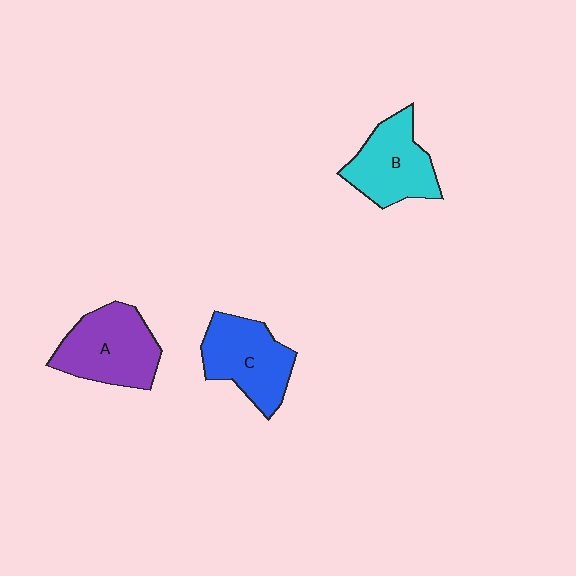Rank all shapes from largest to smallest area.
From largest to smallest: A (purple), C (blue), B (cyan).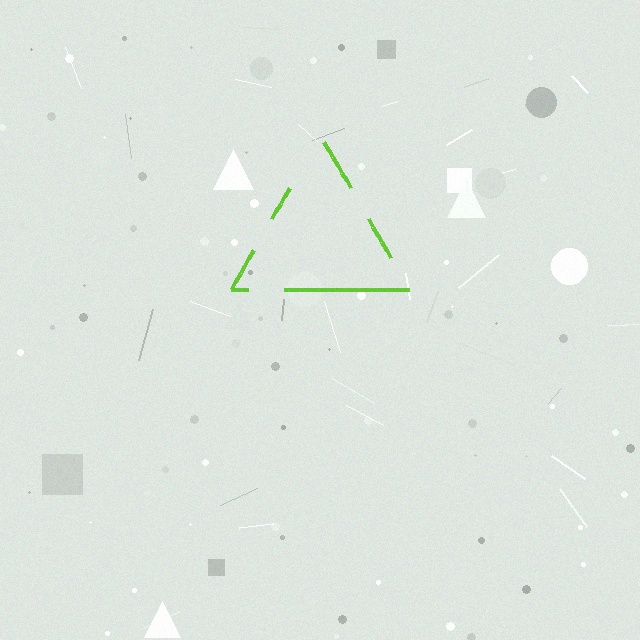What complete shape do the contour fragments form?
The contour fragments form a triangle.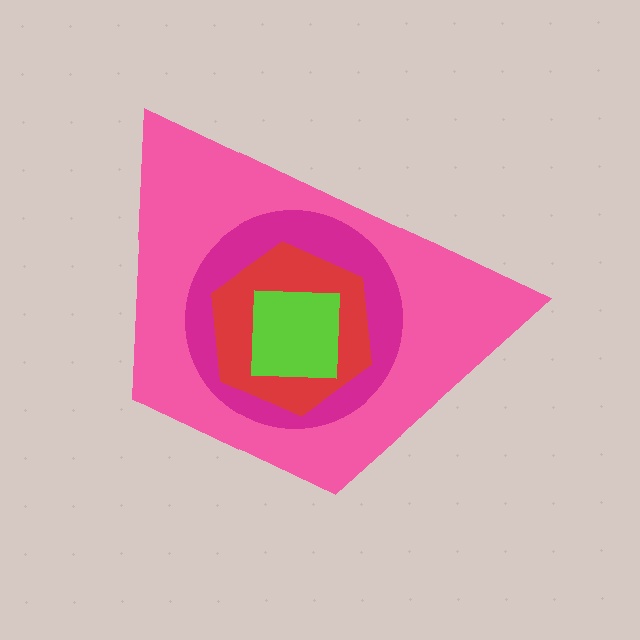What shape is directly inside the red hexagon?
The lime square.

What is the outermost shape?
The pink trapezoid.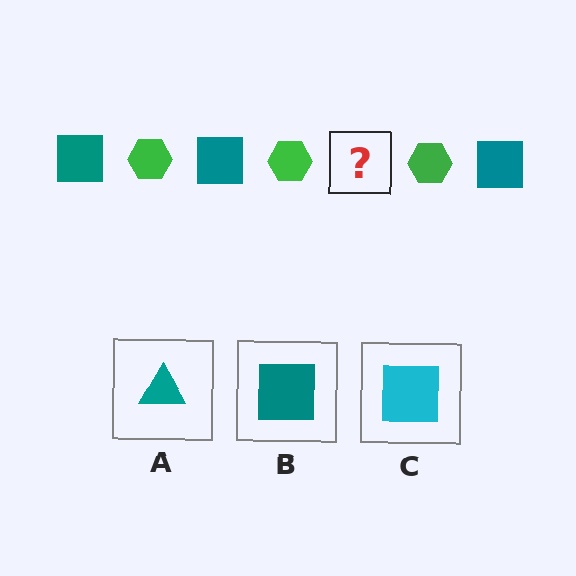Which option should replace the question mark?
Option B.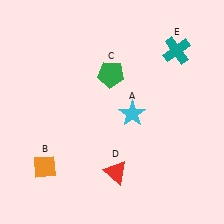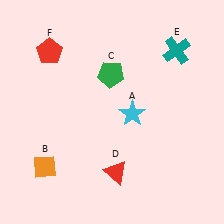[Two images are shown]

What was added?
A red pentagon (F) was added in Image 2.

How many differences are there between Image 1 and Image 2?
There is 1 difference between the two images.